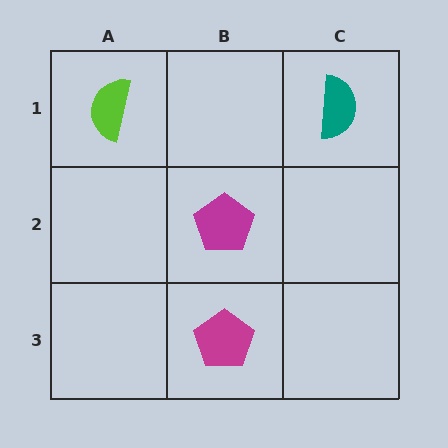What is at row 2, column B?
A magenta pentagon.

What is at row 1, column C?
A teal semicircle.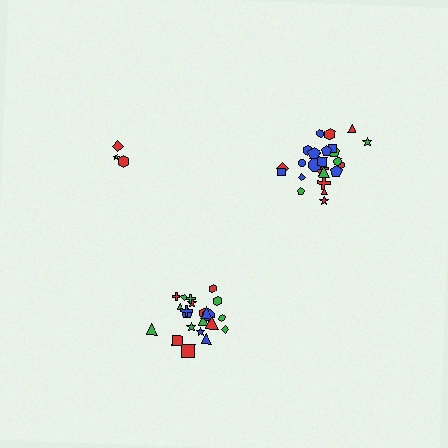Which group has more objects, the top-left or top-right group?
The top-right group.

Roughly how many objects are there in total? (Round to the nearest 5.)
Roughly 50 objects in total.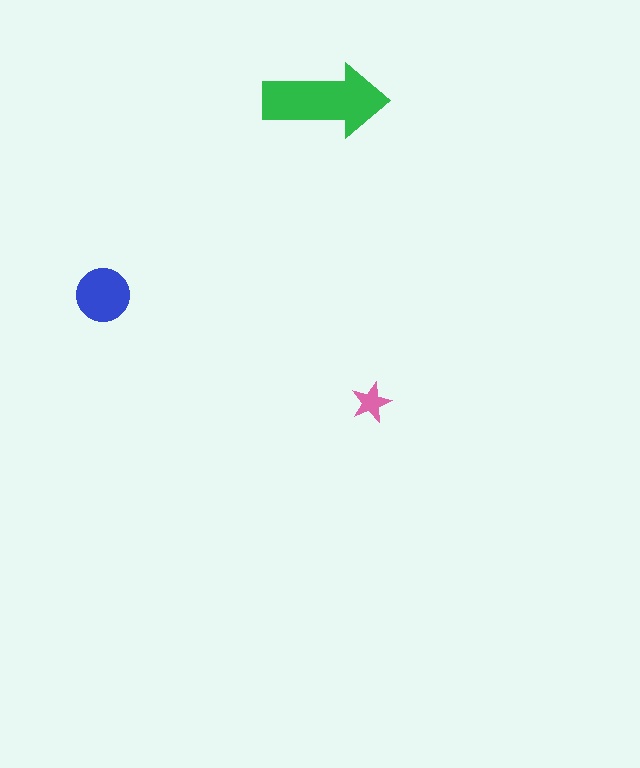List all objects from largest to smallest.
The green arrow, the blue circle, the pink star.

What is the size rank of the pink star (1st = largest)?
3rd.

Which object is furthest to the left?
The blue circle is leftmost.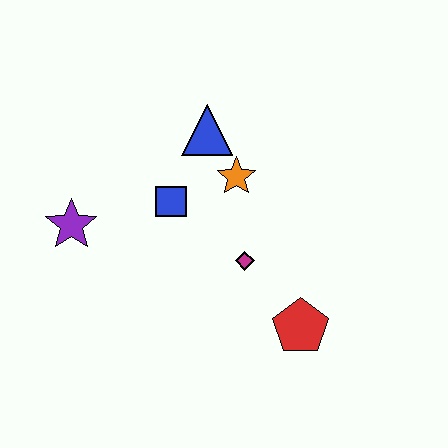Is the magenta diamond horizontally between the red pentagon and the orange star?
Yes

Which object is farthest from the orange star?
The purple star is farthest from the orange star.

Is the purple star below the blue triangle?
Yes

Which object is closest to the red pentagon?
The magenta diamond is closest to the red pentagon.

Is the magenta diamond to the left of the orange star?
No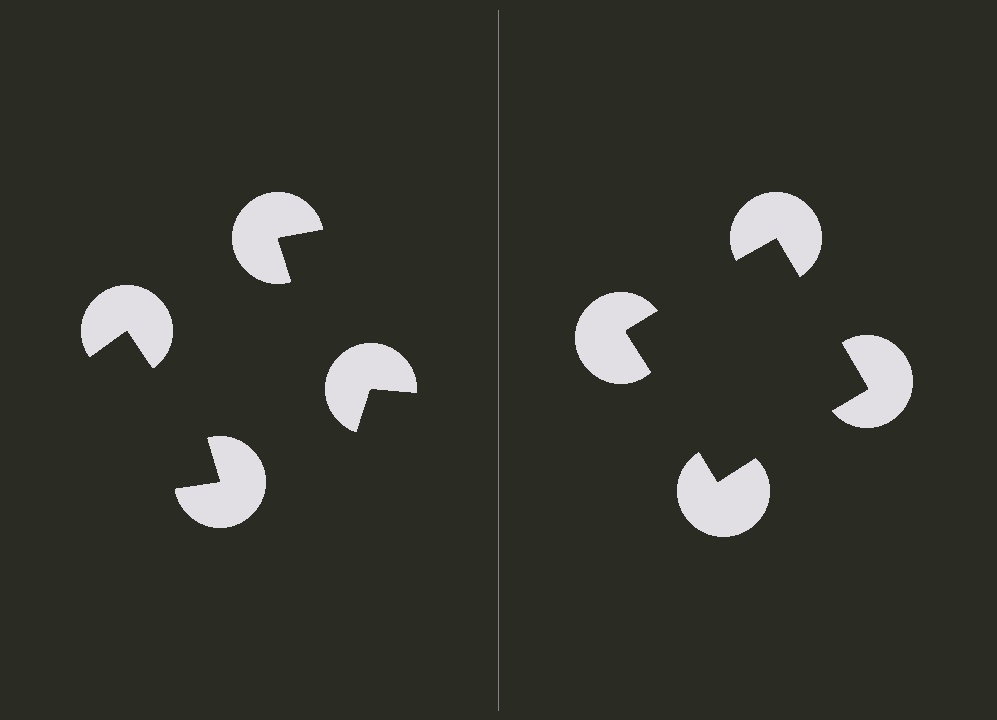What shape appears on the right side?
An illusory square.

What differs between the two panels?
The pac-man discs are positioned identically on both sides; only the wedge orientations differ. On the right they align to a square; on the left they are misaligned.